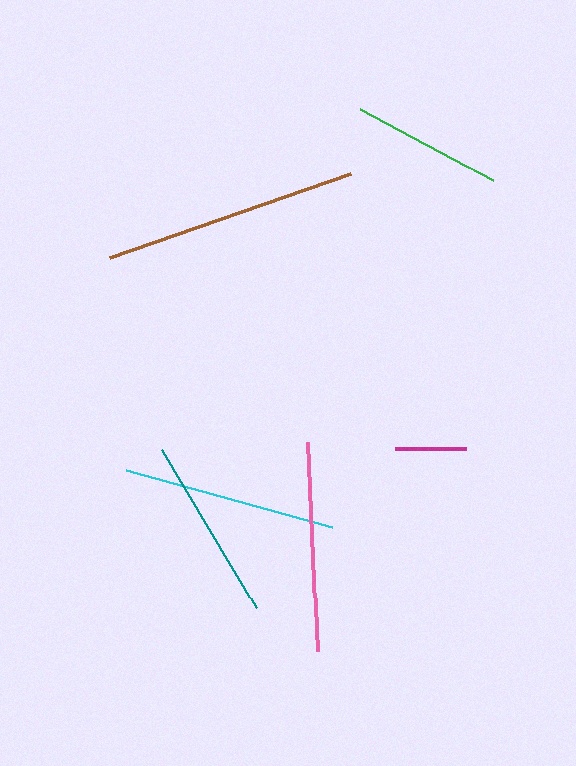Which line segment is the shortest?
The magenta line is the shortest at approximately 72 pixels.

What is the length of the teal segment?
The teal segment is approximately 183 pixels long.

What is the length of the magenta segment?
The magenta segment is approximately 72 pixels long.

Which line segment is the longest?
The brown line is the longest at approximately 255 pixels.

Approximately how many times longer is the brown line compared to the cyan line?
The brown line is approximately 1.2 times the length of the cyan line.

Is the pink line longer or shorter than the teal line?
The pink line is longer than the teal line.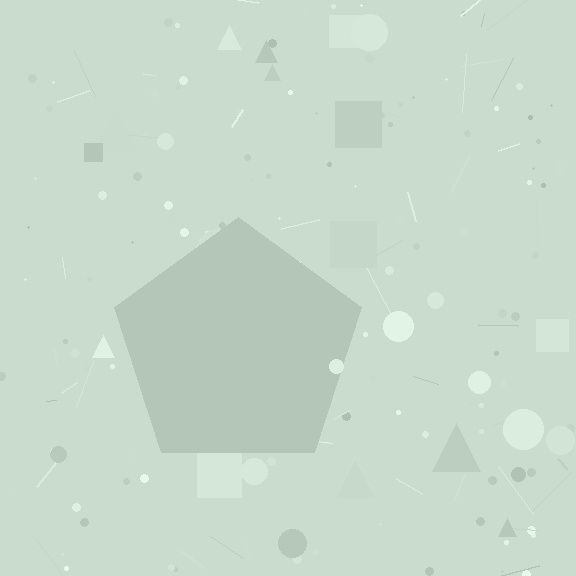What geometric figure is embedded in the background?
A pentagon is embedded in the background.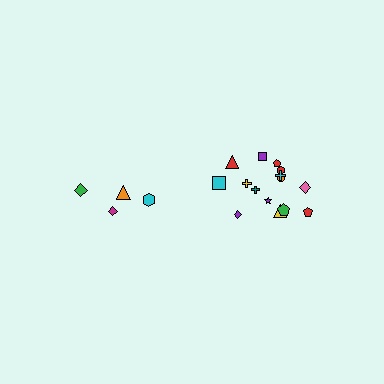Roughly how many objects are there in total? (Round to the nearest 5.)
Roughly 20 objects in total.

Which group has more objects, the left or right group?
The right group.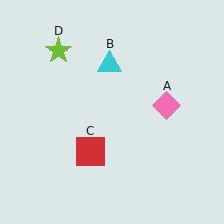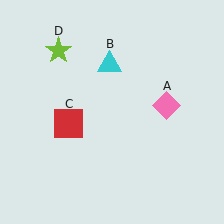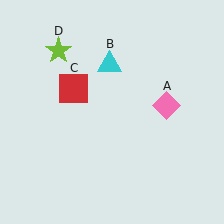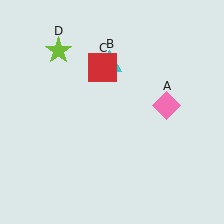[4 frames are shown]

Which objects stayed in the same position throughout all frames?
Pink diamond (object A) and cyan triangle (object B) and lime star (object D) remained stationary.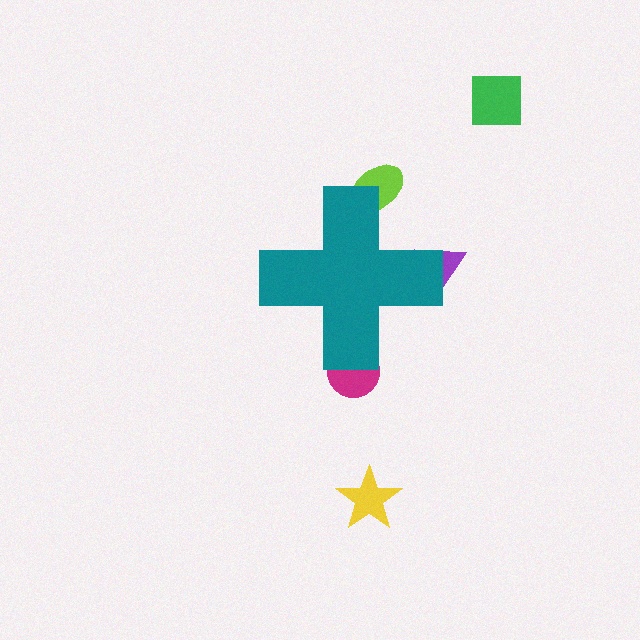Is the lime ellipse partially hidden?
Yes, the lime ellipse is partially hidden behind the teal cross.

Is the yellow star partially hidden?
No, the yellow star is fully visible.